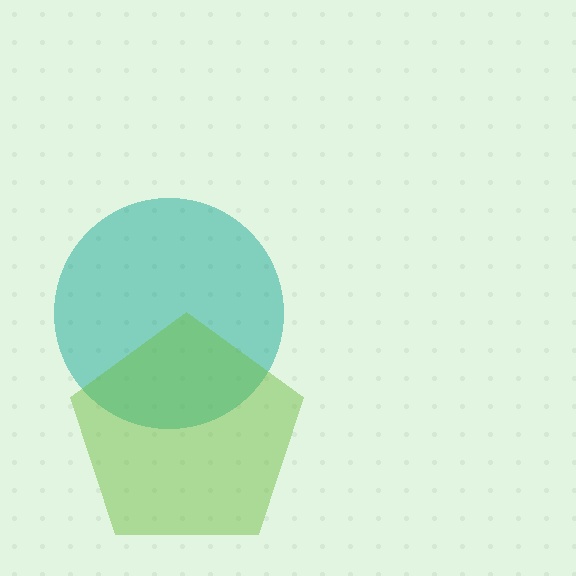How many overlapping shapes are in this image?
There are 2 overlapping shapes in the image.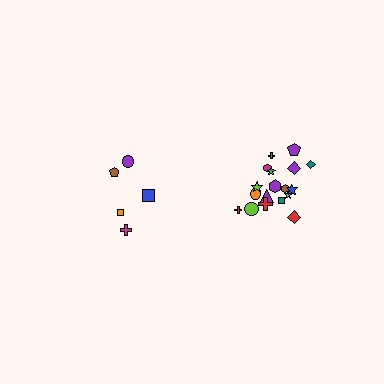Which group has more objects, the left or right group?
The right group.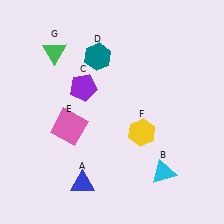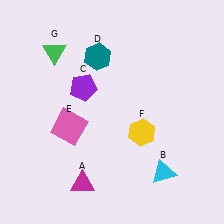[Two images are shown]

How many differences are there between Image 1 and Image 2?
There is 1 difference between the two images.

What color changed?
The triangle (A) changed from blue in Image 1 to magenta in Image 2.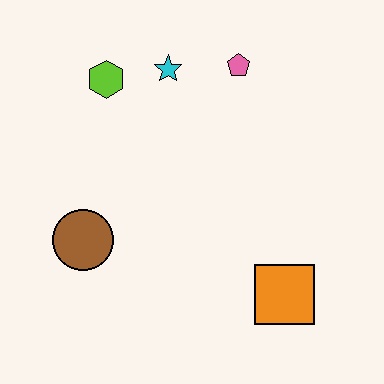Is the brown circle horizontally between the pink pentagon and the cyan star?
No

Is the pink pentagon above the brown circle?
Yes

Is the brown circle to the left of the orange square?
Yes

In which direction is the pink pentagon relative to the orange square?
The pink pentagon is above the orange square.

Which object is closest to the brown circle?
The lime hexagon is closest to the brown circle.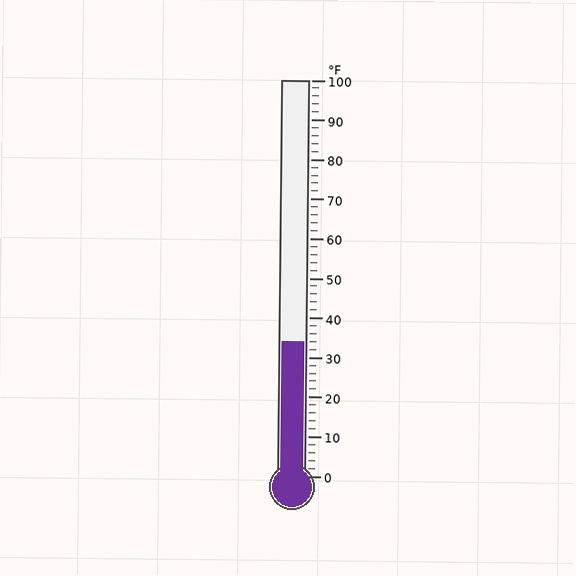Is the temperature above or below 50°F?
The temperature is below 50°F.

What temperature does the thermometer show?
The thermometer shows approximately 34°F.